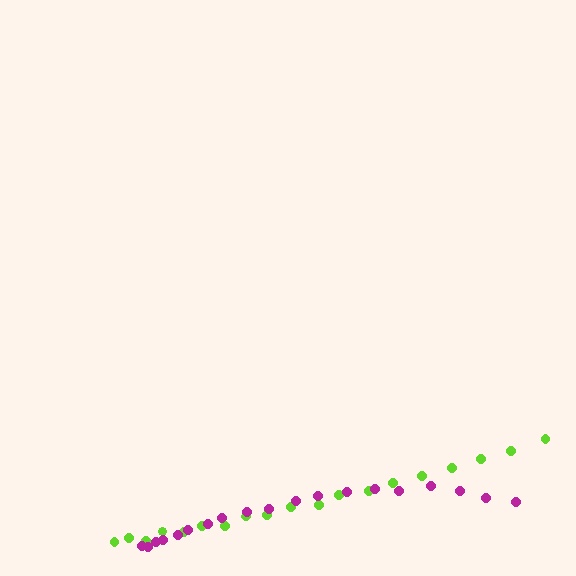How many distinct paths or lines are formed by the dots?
There are 2 distinct paths.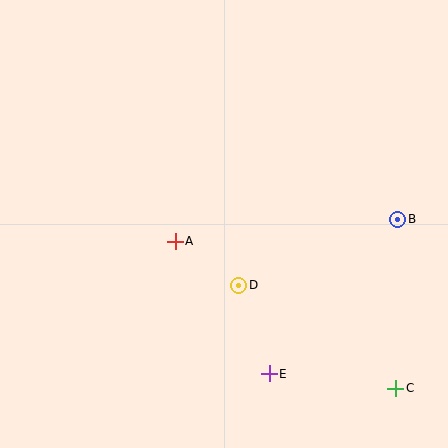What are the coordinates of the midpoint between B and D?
The midpoint between B and D is at (318, 252).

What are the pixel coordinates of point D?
Point D is at (239, 285).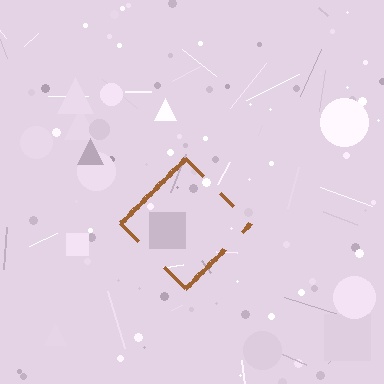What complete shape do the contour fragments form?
The contour fragments form a diamond.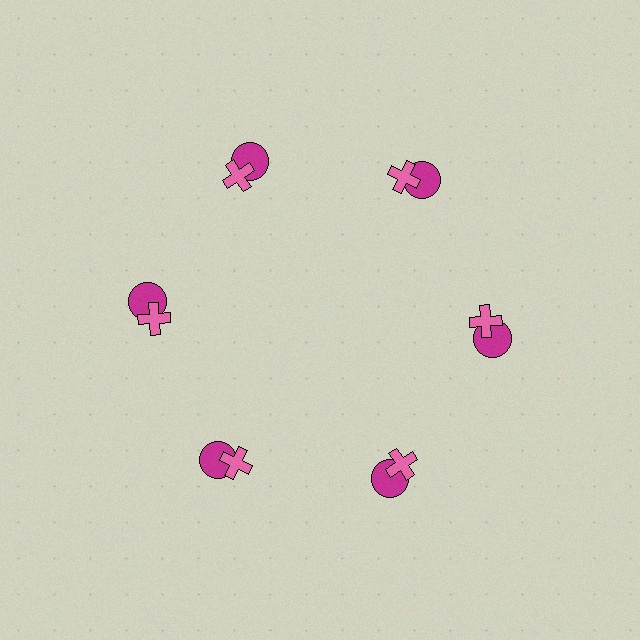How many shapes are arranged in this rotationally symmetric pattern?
There are 12 shapes, arranged in 6 groups of 2.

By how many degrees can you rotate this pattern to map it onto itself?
The pattern maps onto itself every 60 degrees of rotation.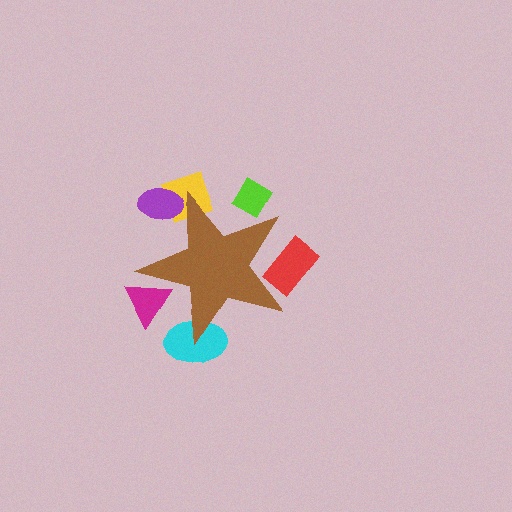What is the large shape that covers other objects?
A brown star.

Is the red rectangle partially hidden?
Yes, the red rectangle is partially hidden behind the brown star.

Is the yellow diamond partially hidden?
Yes, the yellow diamond is partially hidden behind the brown star.